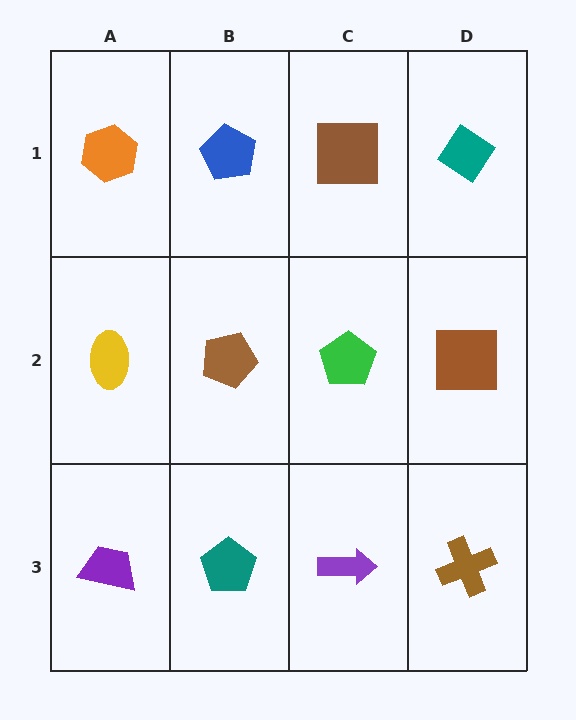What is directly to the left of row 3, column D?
A purple arrow.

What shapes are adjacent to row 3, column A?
A yellow ellipse (row 2, column A), a teal pentagon (row 3, column B).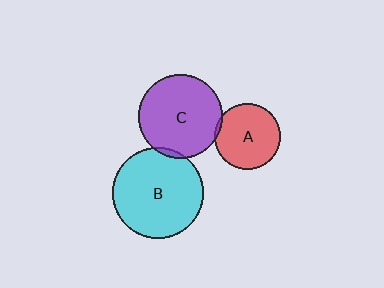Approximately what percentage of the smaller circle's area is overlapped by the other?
Approximately 5%.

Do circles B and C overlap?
Yes.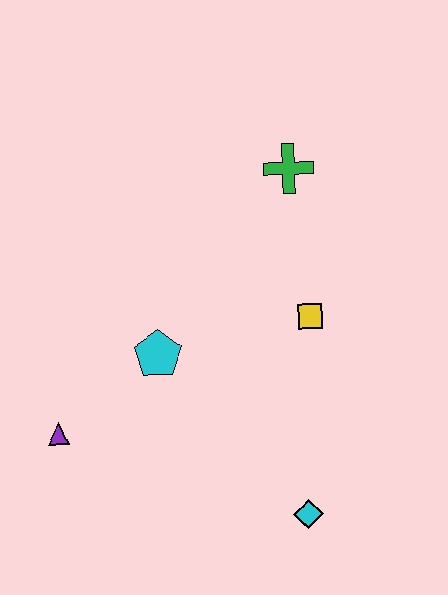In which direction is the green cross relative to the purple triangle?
The green cross is above the purple triangle.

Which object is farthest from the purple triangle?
The green cross is farthest from the purple triangle.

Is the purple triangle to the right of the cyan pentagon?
No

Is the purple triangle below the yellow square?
Yes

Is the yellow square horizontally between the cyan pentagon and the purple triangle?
No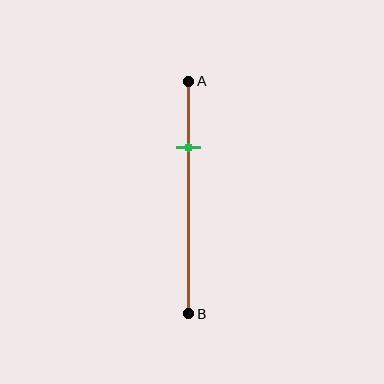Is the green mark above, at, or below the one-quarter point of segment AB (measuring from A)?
The green mark is below the one-quarter point of segment AB.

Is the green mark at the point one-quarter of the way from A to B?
No, the mark is at about 30% from A, not at the 25% one-quarter point.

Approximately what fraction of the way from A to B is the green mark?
The green mark is approximately 30% of the way from A to B.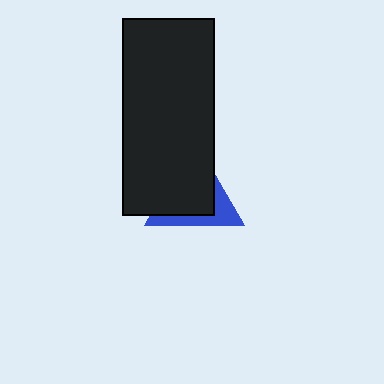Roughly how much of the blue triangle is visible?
A small part of it is visible (roughly 33%).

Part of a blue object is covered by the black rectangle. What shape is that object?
It is a triangle.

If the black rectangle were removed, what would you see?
You would see the complete blue triangle.